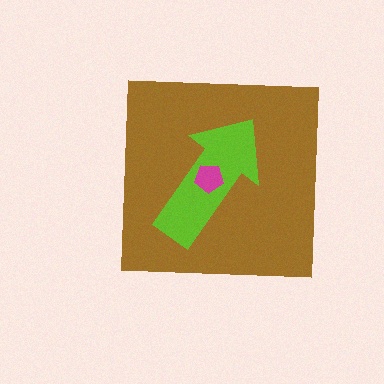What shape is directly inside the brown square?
The lime arrow.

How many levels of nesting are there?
3.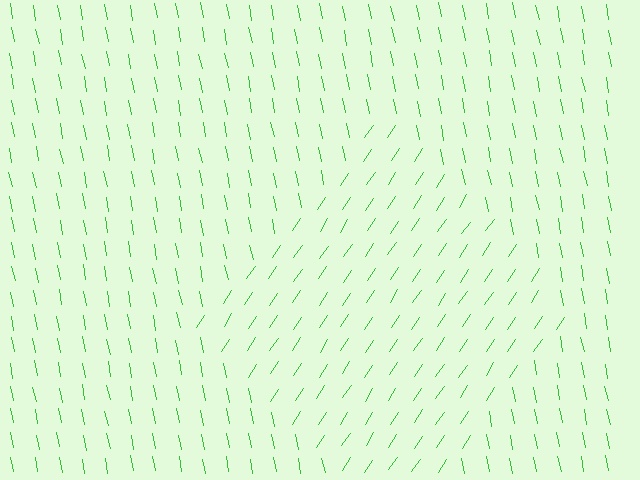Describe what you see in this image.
The image is filled with small green line segments. A diamond region in the image has lines oriented differently from the surrounding lines, creating a visible texture boundary.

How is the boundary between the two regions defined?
The boundary is defined purely by a change in line orientation (approximately 45 degrees difference). All lines are the same color and thickness.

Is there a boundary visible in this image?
Yes, there is a texture boundary formed by a change in line orientation.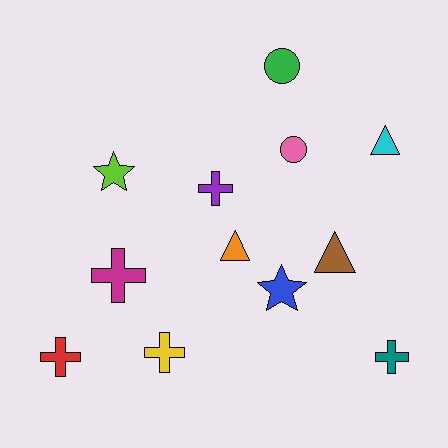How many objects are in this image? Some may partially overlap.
There are 12 objects.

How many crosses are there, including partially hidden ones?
There are 5 crosses.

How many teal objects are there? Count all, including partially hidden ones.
There is 1 teal object.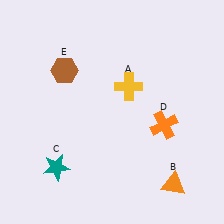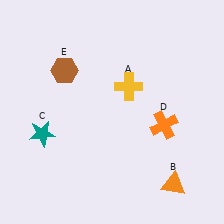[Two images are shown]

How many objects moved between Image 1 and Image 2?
1 object moved between the two images.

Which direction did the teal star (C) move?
The teal star (C) moved up.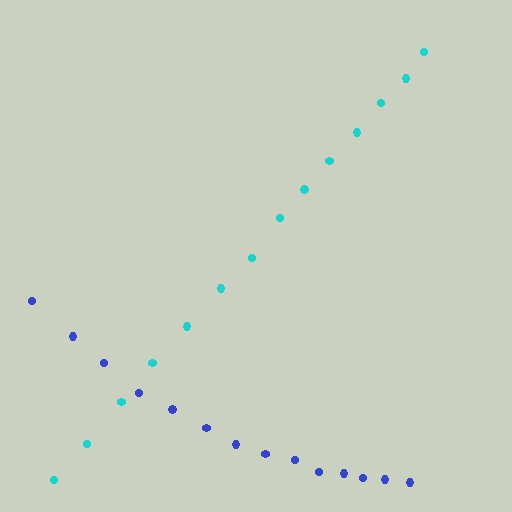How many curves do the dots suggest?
There are 2 distinct paths.